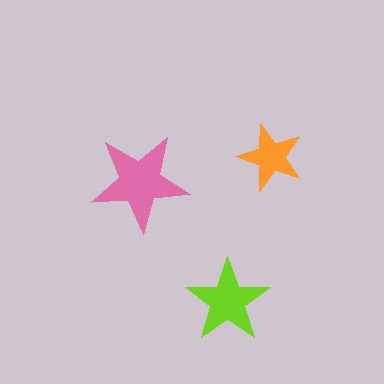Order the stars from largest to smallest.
the pink one, the lime one, the orange one.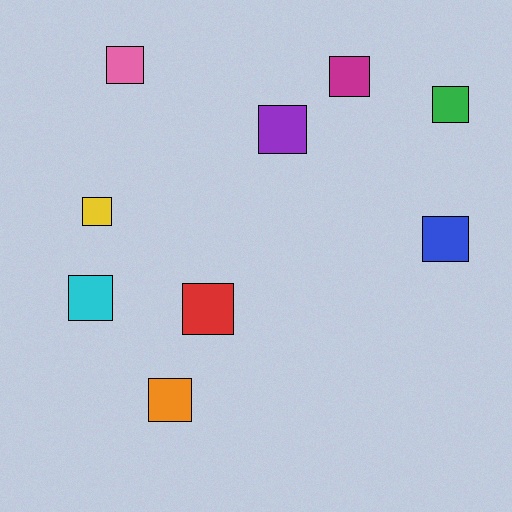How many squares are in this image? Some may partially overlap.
There are 9 squares.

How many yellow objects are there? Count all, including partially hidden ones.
There is 1 yellow object.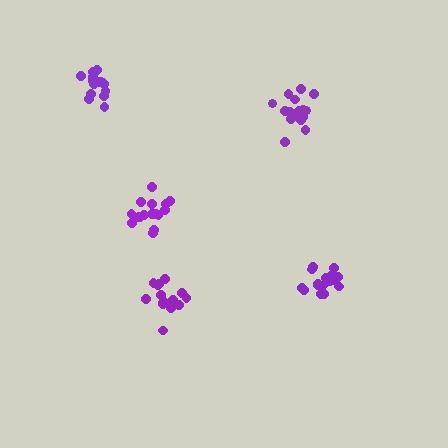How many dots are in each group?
Group 1: 15 dots, Group 2: 17 dots, Group 3: 17 dots, Group 4: 14 dots, Group 5: 16 dots (79 total).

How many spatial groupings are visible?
There are 5 spatial groupings.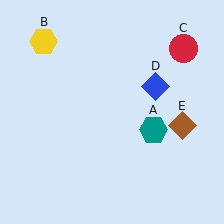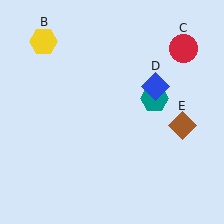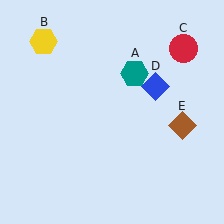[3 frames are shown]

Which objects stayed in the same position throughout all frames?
Yellow hexagon (object B) and red circle (object C) and blue diamond (object D) and brown diamond (object E) remained stationary.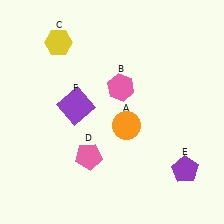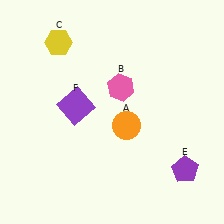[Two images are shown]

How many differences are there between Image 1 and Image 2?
There is 1 difference between the two images.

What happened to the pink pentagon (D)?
The pink pentagon (D) was removed in Image 2. It was in the bottom-left area of Image 1.